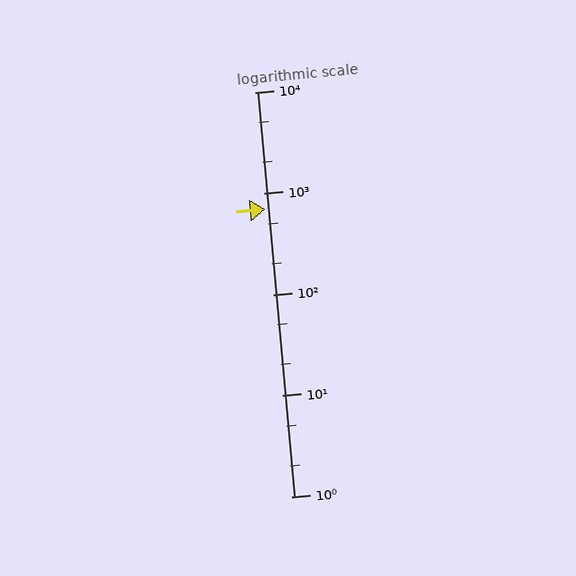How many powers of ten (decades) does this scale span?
The scale spans 4 decades, from 1 to 10000.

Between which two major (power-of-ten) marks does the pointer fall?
The pointer is between 100 and 1000.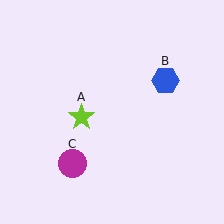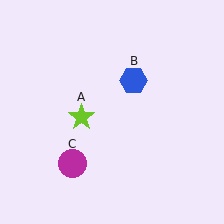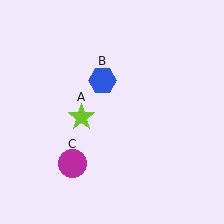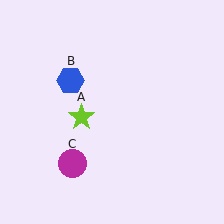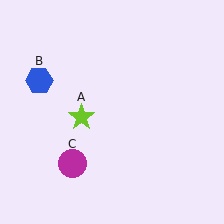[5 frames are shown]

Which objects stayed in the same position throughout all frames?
Lime star (object A) and magenta circle (object C) remained stationary.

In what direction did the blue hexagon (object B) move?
The blue hexagon (object B) moved left.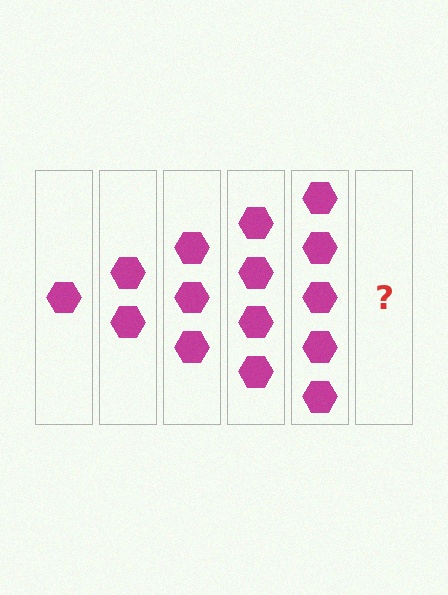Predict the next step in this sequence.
The next step is 6 hexagons.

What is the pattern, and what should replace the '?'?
The pattern is that each step adds one more hexagon. The '?' should be 6 hexagons.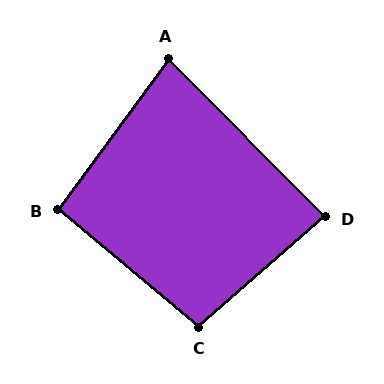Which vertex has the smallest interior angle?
A, at approximately 81 degrees.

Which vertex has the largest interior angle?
C, at approximately 99 degrees.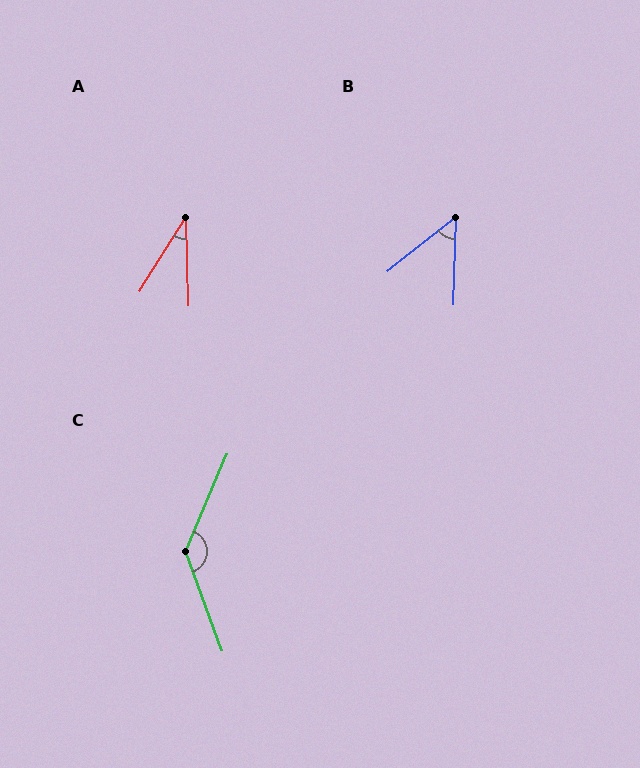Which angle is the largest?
C, at approximately 137 degrees.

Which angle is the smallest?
A, at approximately 34 degrees.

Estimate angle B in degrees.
Approximately 50 degrees.